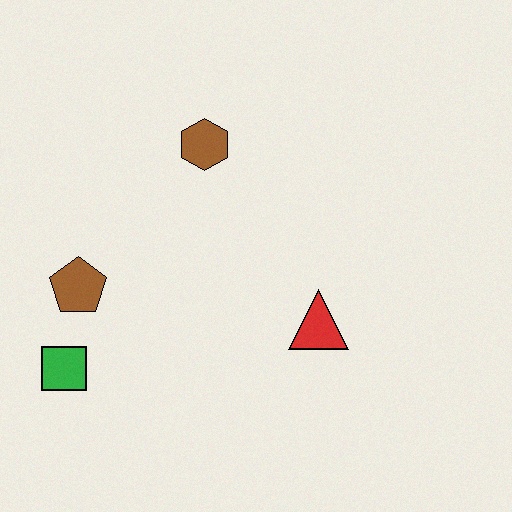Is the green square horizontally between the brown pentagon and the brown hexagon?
No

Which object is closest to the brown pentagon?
The green square is closest to the brown pentagon.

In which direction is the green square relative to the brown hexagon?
The green square is below the brown hexagon.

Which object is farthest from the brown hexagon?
The green square is farthest from the brown hexagon.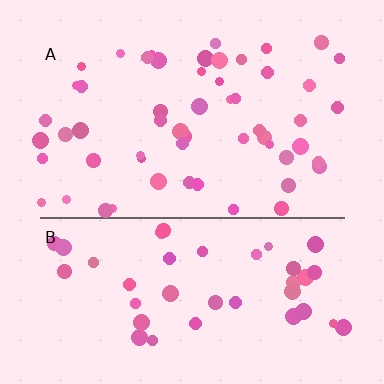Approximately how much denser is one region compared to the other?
Approximately 1.3× — region A over region B.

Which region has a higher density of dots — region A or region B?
A (the top).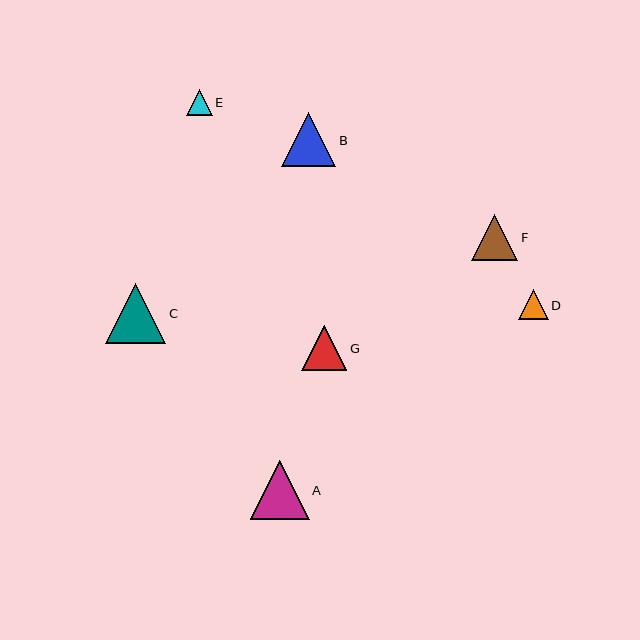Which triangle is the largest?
Triangle C is the largest with a size of approximately 60 pixels.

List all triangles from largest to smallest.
From largest to smallest: C, A, B, F, G, D, E.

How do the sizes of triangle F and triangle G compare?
Triangle F and triangle G are approximately the same size.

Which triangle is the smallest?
Triangle E is the smallest with a size of approximately 25 pixels.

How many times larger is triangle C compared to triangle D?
Triangle C is approximately 2.0 times the size of triangle D.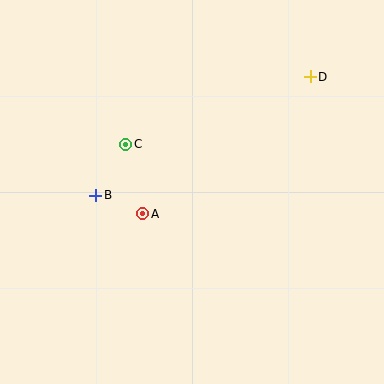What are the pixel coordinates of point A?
Point A is at (143, 214).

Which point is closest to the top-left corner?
Point C is closest to the top-left corner.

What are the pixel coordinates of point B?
Point B is at (96, 195).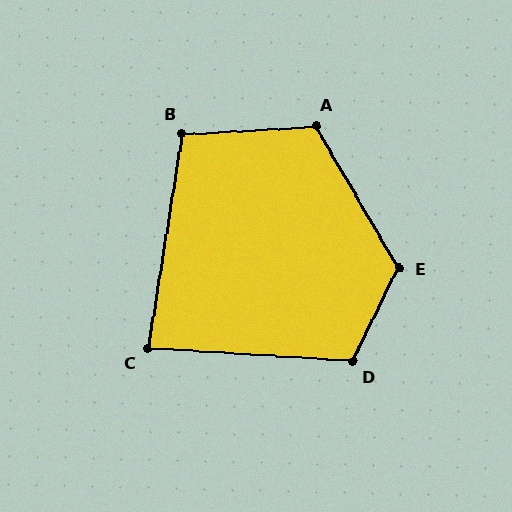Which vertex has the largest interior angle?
E, at approximately 124 degrees.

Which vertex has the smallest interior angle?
C, at approximately 84 degrees.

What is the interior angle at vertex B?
Approximately 102 degrees (obtuse).